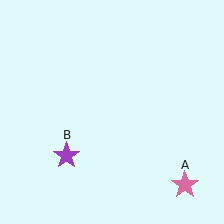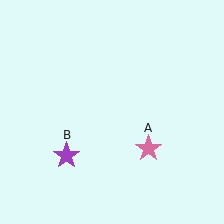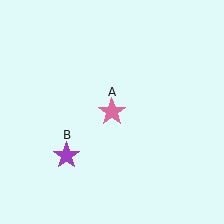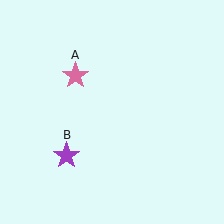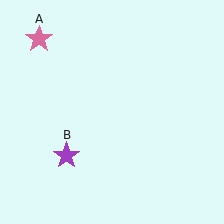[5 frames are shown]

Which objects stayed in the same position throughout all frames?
Purple star (object B) remained stationary.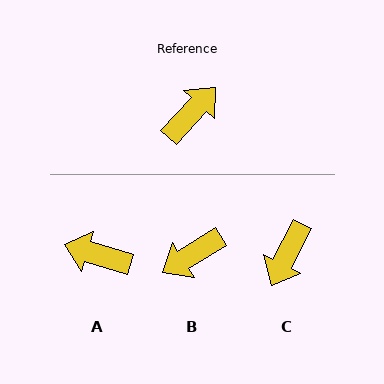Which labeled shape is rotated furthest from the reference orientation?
B, about 165 degrees away.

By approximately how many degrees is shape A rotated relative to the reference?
Approximately 116 degrees counter-clockwise.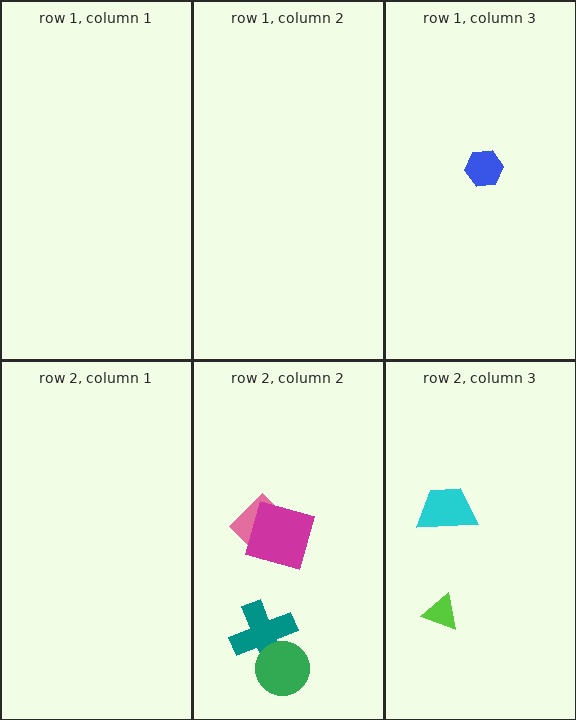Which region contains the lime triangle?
The row 2, column 3 region.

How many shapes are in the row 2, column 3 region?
2.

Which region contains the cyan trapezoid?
The row 2, column 3 region.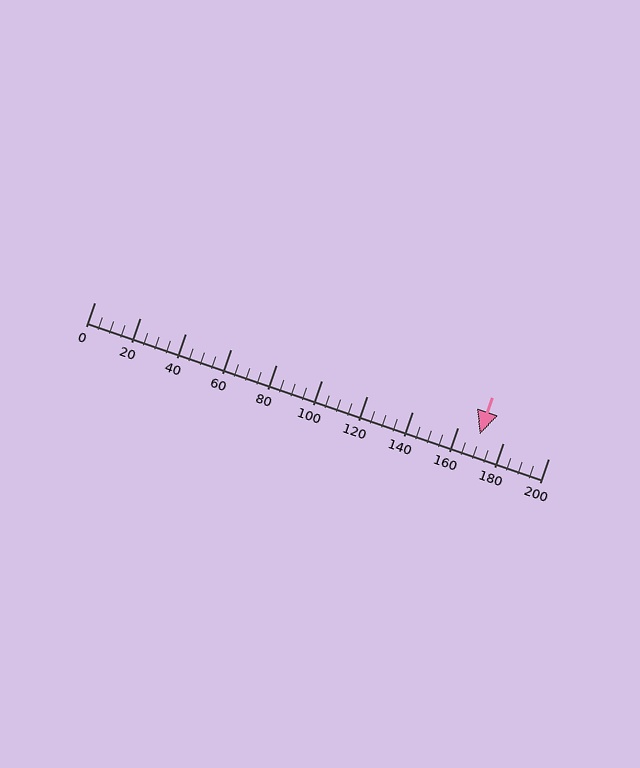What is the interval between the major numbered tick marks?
The major tick marks are spaced 20 units apart.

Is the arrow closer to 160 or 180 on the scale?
The arrow is closer to 160.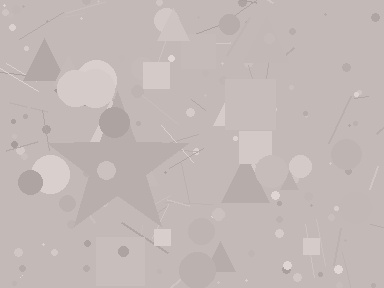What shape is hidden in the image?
A star is hidden in the image.